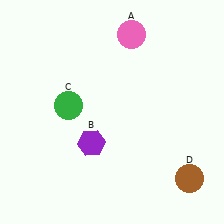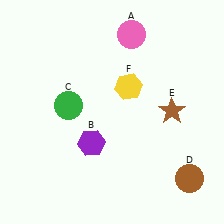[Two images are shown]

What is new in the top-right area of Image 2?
A yellow hexagon (F) was added in the top-right area of Image 2.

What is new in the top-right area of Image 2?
A brown star (E) was added in the top-right area of Image 2.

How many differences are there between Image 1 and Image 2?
There are 2 differences between the two images.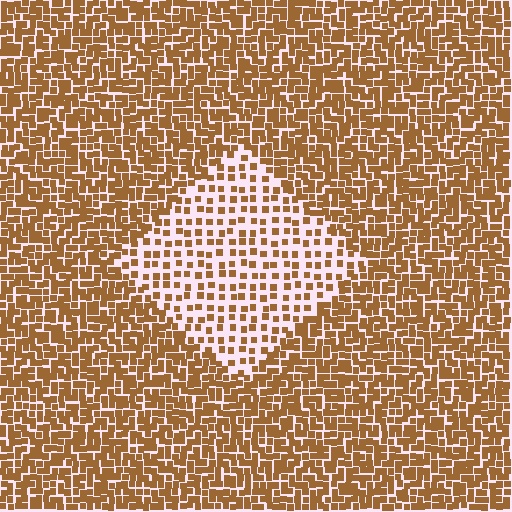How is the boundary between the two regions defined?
The boundary is defined by a change in element density (approximately 2.3x ratio). All elements are the same color, size, and shape.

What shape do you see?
I see a diamond.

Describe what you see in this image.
The image contains small brown elements arranged at two different densities. A diamond-shaped region is visible where the elements are less densely packed than the surrounding area.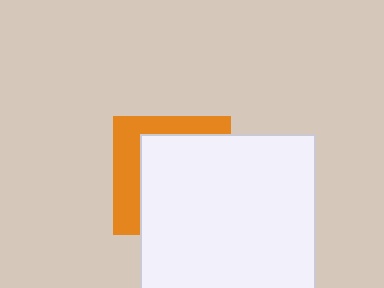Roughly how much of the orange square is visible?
A small part of it is visible (roughly 34%).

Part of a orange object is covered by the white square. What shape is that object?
It is a square.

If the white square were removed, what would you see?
You would see the complete orange square.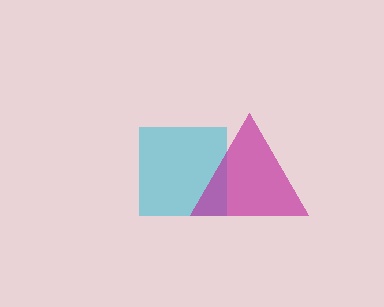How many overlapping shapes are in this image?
There are 2 overlapping shapes in the image.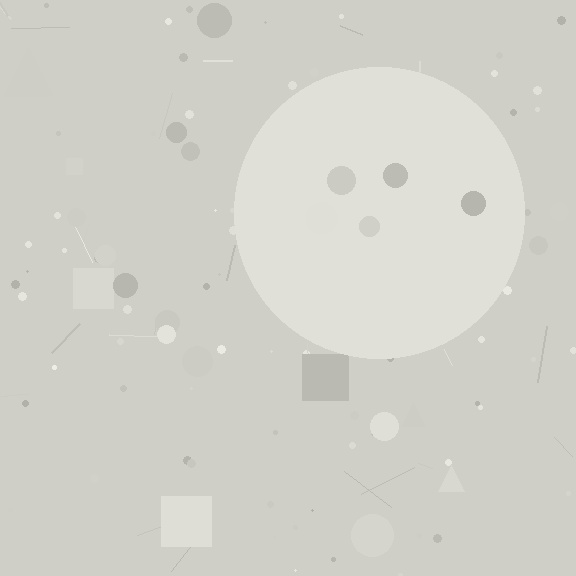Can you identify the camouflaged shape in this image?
The camouflaged shape is a circle.